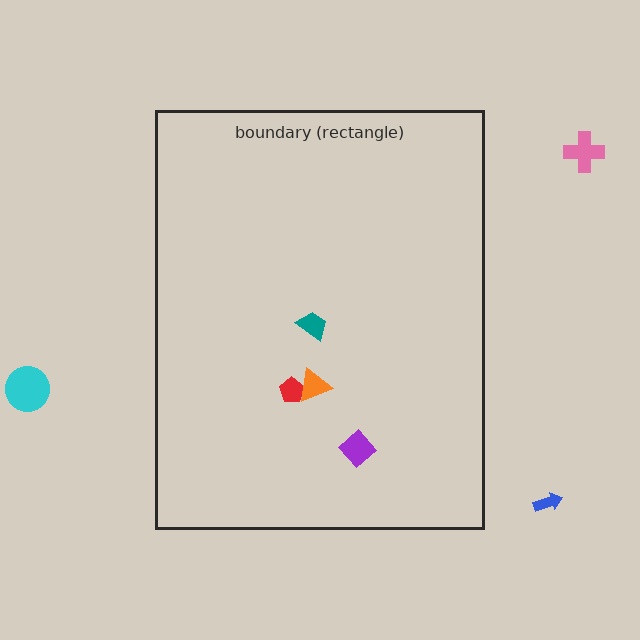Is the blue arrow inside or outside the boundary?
Outside.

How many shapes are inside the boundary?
4 inside, 3 outside.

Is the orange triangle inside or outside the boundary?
Inside.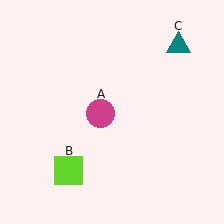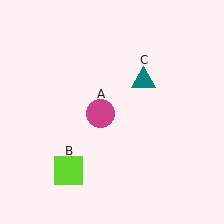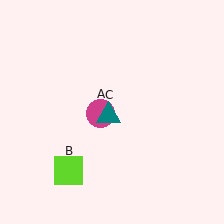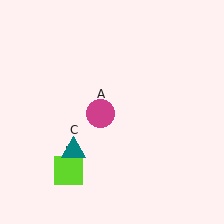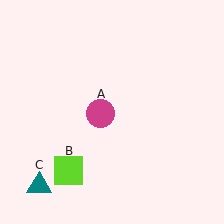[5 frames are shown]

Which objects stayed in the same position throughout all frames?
Magenta circle (object A) and lime square (object B) remained stationary.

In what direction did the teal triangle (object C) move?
The teal triangle (object C) moved down and to the left.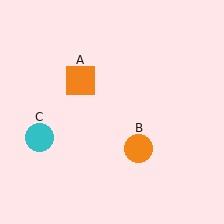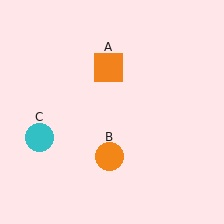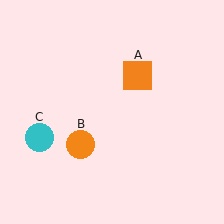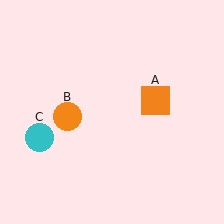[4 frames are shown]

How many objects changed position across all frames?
2 objects changed position: orange square (object A), orange circle (object B).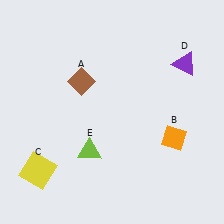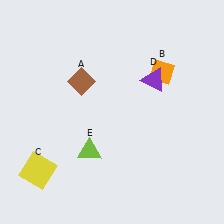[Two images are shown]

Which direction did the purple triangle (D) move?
The purple triangle (D) moved left.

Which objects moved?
The objects that moved are: the orange diamond (B), the purple triangle (D).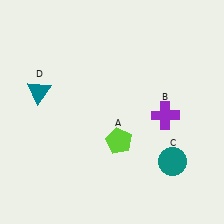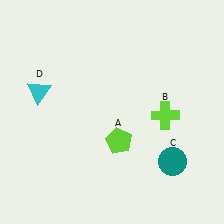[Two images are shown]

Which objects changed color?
B changed from purple to lime. D changed from teal to cyan.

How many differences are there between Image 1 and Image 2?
There are 2 differences between the two images.